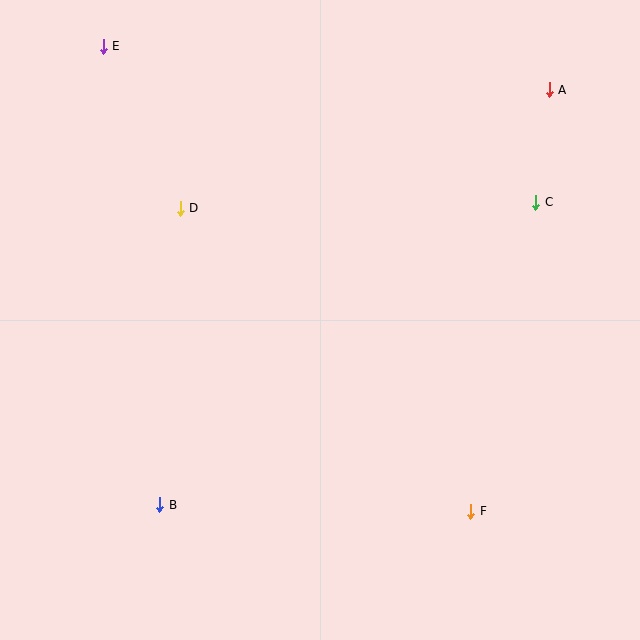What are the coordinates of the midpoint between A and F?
The midpoint between A and F is at (510, 300).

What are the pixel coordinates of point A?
Point A is at (549, 90).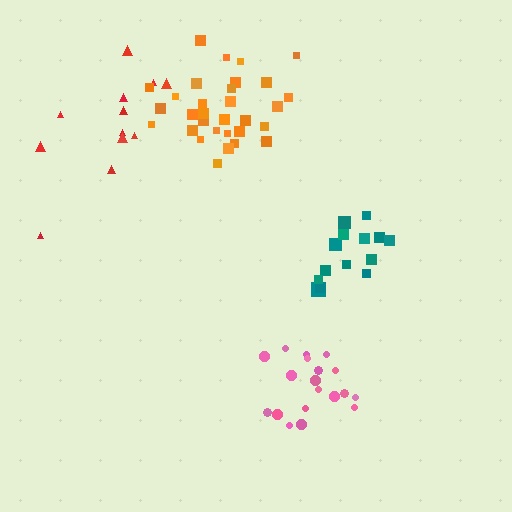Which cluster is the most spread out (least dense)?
Red.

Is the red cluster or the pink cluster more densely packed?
Pink.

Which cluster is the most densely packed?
Pink.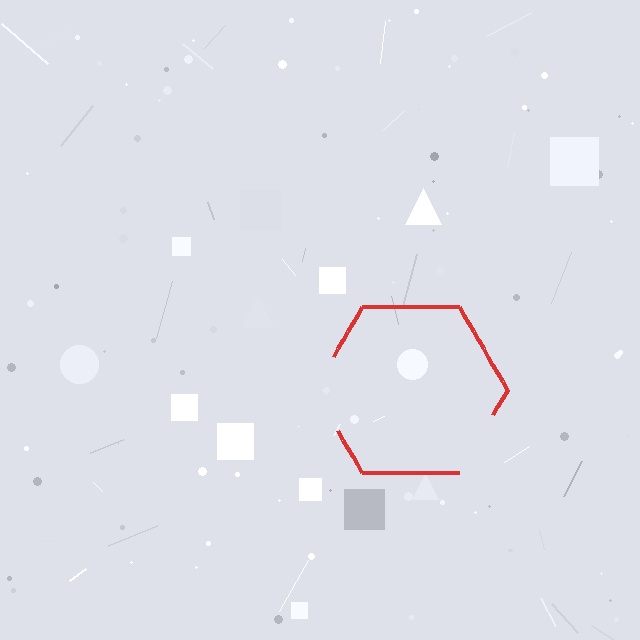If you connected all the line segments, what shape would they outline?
They would outline a hexagon.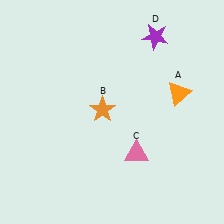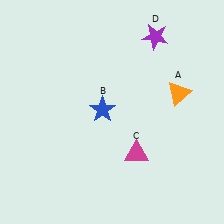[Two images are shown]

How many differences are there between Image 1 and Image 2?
There are 2 differences between the two images.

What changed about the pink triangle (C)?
In Image 1, C is pink. In Image 2, it changed to magenta.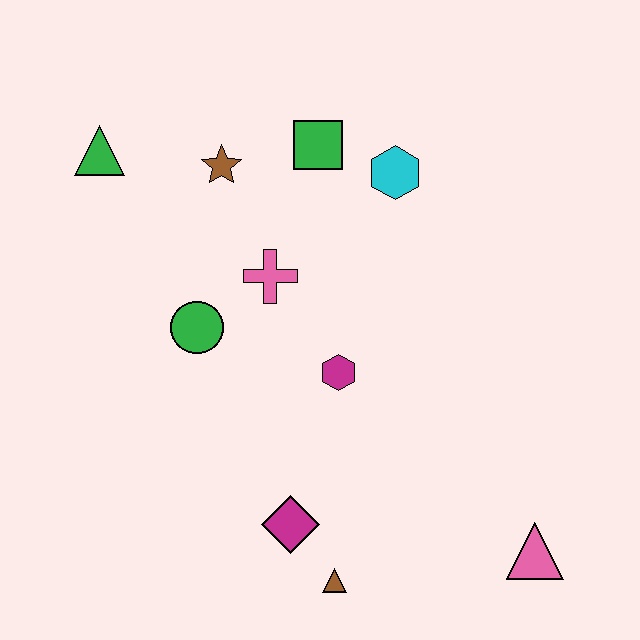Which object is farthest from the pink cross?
The pink triangle is farthest from the pink cross.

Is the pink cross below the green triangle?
Yes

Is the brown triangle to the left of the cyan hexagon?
Yes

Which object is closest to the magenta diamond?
The brown triangle is closest to the magenta diamond.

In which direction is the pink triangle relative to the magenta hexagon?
The pink triangle is to the right of the magenta hexagon.